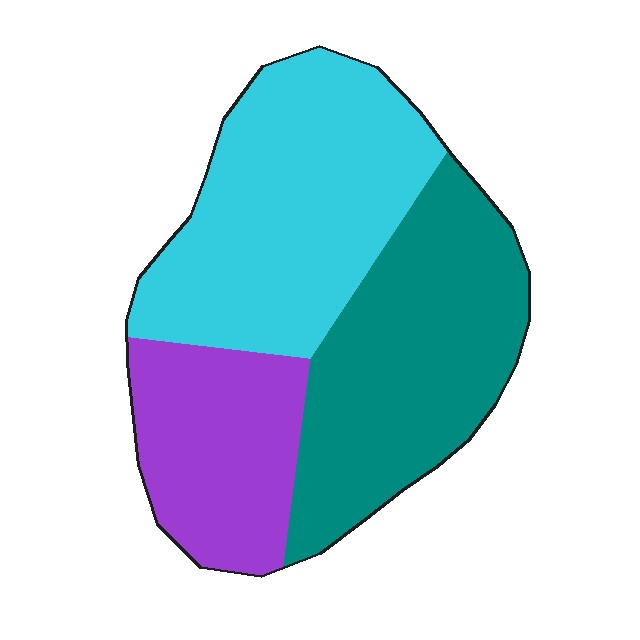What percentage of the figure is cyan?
Cyan covers 40% of the figure.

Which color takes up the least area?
Purple, at roughly 25%.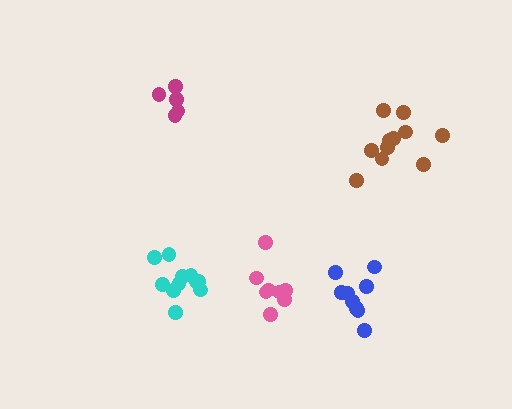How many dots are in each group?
Group 1: 9 dots, Group 2: 5 dots, Group 3: 11 dots, Group 4: 11 dots, Group 5: 8 dots (44 total).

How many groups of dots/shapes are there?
There are 5 groups.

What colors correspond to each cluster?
The clusters are colored: blue, magenta, cyan, brown, pink.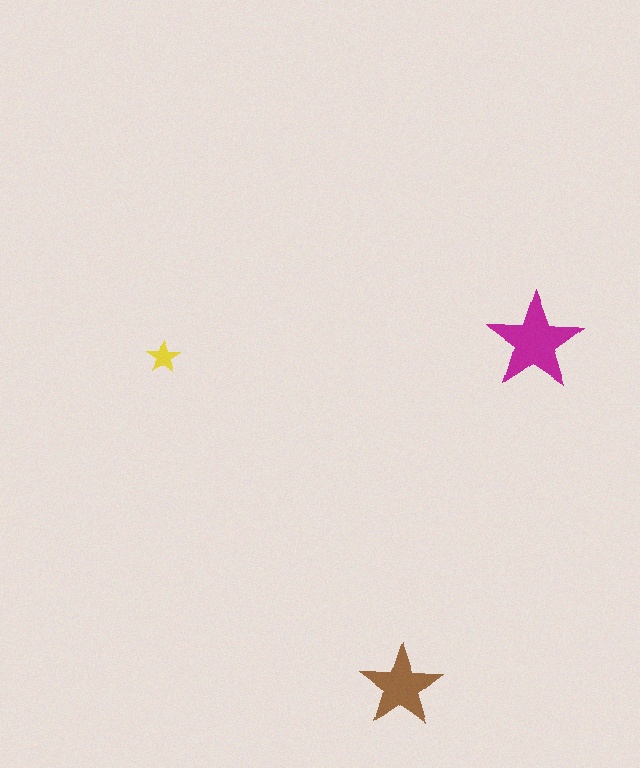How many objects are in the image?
There are 3 objects in the image.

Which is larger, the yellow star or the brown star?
The brown one.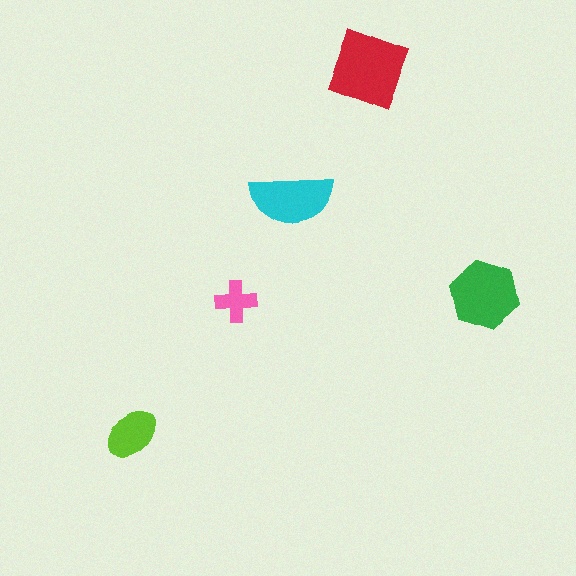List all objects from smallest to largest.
The pink cross, the lime ellipse, the cyan semicircle, the green hexagon, the red diamond.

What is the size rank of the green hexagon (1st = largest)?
2nd.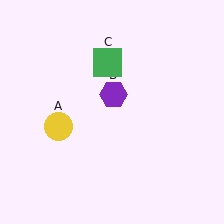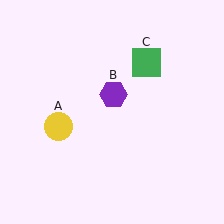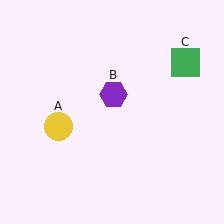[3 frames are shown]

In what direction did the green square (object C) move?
The green square (object C) moved right.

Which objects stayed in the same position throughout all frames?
Yellow circle (object A) and purple hexagon (object B) remained stationary.